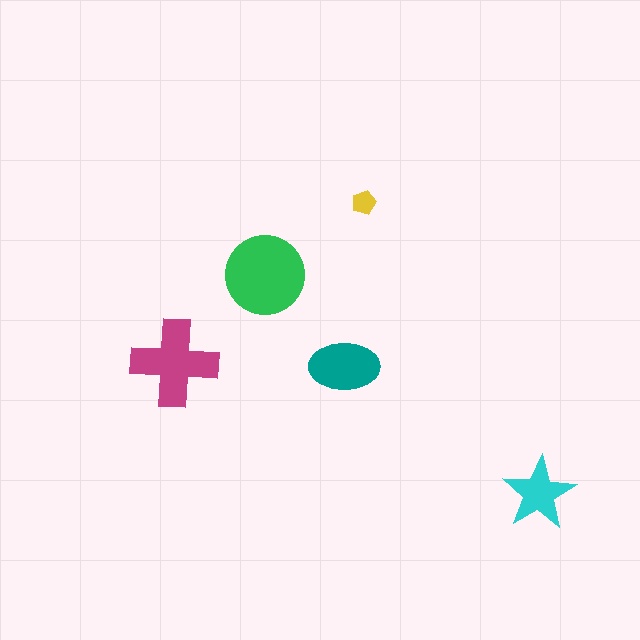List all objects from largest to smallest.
The green circle, the magenta cross, the teal ellipse, the cyan star, the yellow pentagon.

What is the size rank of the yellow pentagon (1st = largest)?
5th.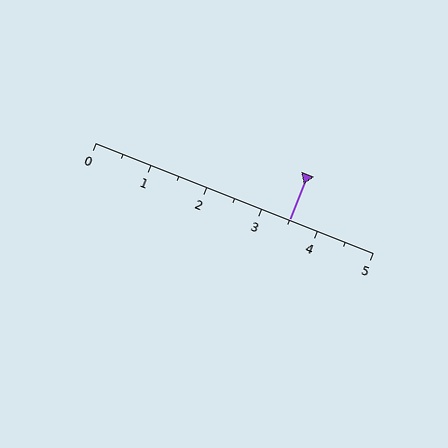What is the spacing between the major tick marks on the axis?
The major ticks are spaced 1 apart.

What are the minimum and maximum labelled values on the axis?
The axis runs from 0 to 5.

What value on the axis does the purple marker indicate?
The marker indicates approximately 3.5.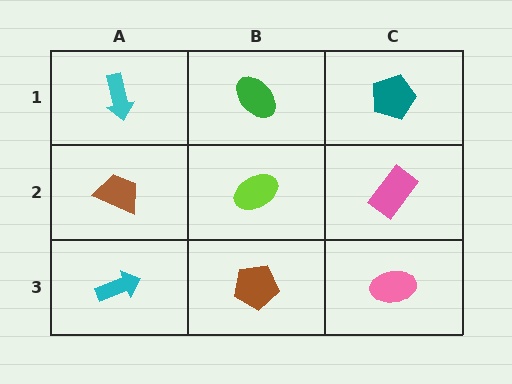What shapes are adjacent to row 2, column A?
A cyan arrow (row 1, column A), a cyan arrow (row 3, column A), a lime ellipse (row 2, column B).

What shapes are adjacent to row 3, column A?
A brown trapezoid (row 2, column A), a brown pentagon (row 3, column B).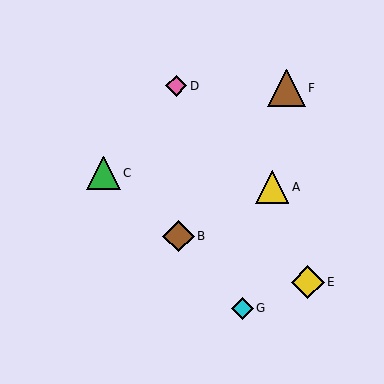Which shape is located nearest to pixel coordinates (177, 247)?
The brown diamond (labeled B) at (178, 236) is nearest to that location.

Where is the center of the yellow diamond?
The center of the yellow diamond is at (308, 282).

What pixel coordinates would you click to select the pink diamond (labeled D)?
Click at (176, 86) to select the pink diamond D.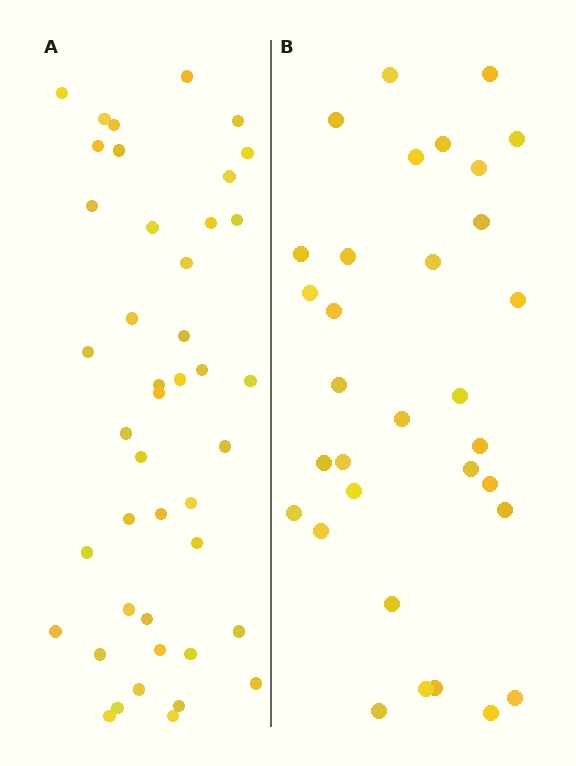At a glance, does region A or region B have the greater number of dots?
Region A (the left region) has more dots.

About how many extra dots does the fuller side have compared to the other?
Region A has roughly 12 or so more dots than region B.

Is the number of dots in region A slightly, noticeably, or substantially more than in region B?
Region A has noticeably more, but not dramatically so. The ratio is roughly 1.3 to 1.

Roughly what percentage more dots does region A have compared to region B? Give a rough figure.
About 35% more.